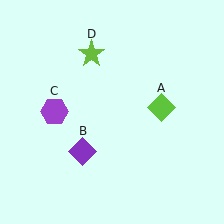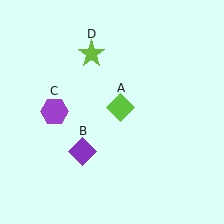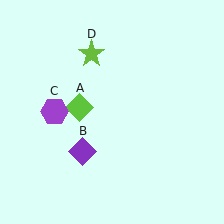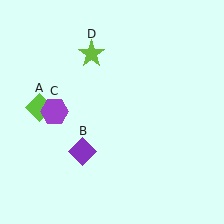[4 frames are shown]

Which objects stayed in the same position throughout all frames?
Purple diamond (object B) and purple hexagon (object C) and lime star (object D) remained stationary.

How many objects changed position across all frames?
1 object changed position: lime diamond (object A).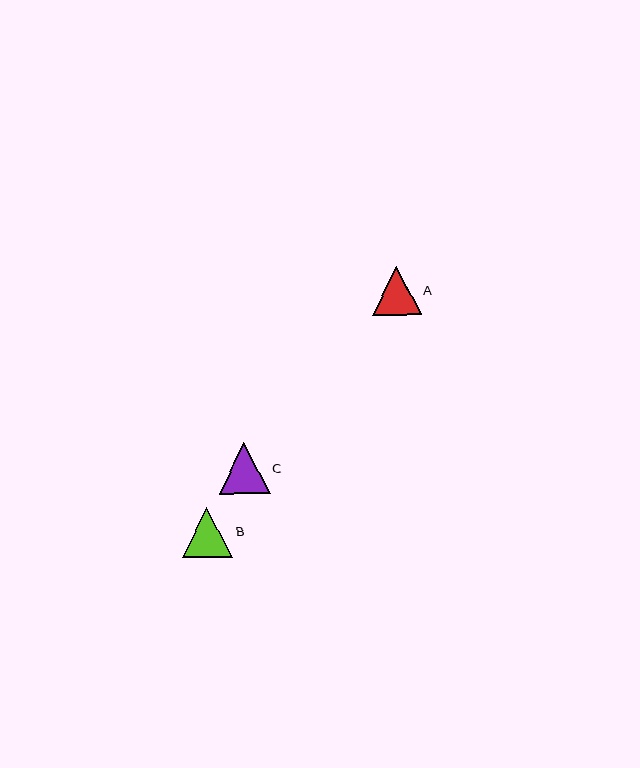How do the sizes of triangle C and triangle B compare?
Triangle C and triangle B are approximately the same size.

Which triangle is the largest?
Triangle C is the largest with a size of approximately 51 pixels.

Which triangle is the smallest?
Triangle A is the smallest with a size of approximately 48 pixels.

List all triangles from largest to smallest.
From largest to smallest: C, B, A.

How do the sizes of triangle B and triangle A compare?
Triangle B and triangle A are approximately the same size.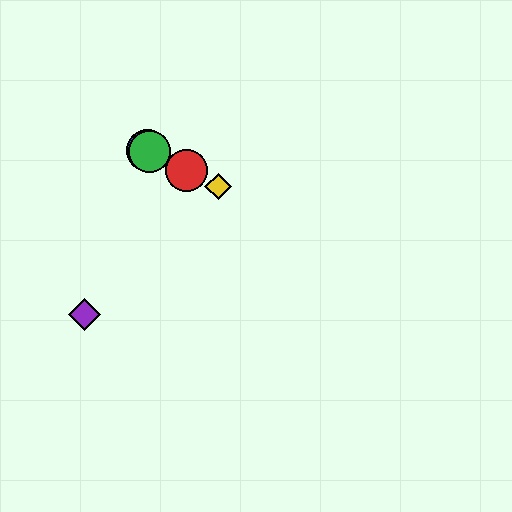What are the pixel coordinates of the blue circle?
The blue circle is at (147, 150).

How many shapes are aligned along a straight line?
4 shapes (the red circle, the blue circle, the green circle, the yellow diamond) are aligned along a straight line.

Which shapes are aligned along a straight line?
The red circle, the blue circle, the green circle, the yellow diamond are aligned along a straight line.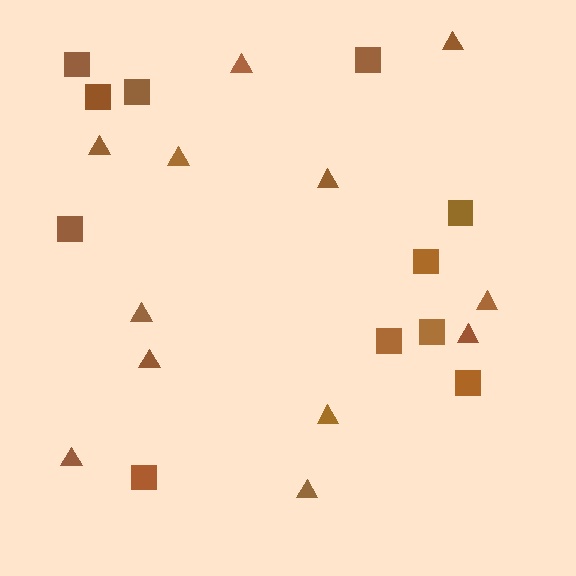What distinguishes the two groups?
There are 2 groups: one group of triangles (12) and one group of squares (11).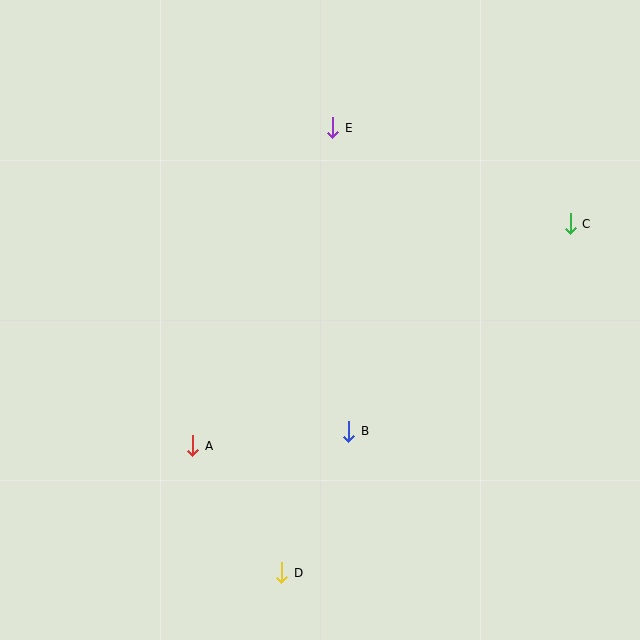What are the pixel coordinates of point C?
Point C is at (570, 224).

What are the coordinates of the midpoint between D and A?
The midpoint between D and A is at (237, 509).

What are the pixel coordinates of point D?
Point D is at (282, 573).